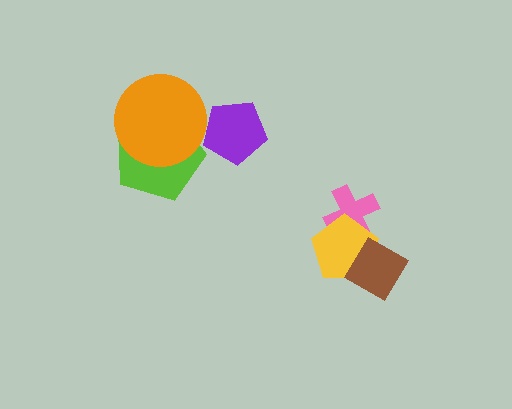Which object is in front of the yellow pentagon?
The brown diamond is in front of the yellow pentagon.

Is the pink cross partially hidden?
Yes, it is partially covered by another shape.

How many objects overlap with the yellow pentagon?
2 objects overlap with the yellow pentagon.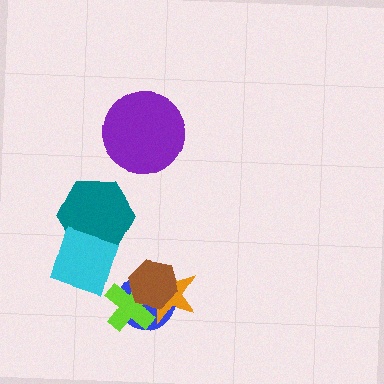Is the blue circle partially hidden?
Yes, it is partially covered by another shape.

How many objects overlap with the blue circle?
3 objects overlap with the blue circle.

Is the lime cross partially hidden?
Yes, it is partially covered by another shape.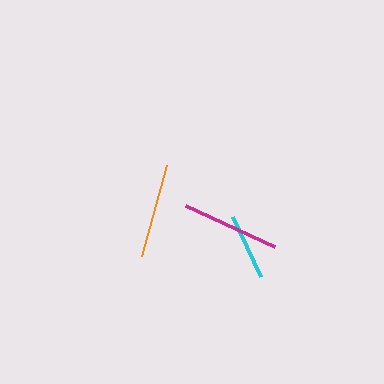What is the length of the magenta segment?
The magenta segment is approximately 98 pixels long.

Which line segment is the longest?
The magenta line is the longest at approximately 98 pixels.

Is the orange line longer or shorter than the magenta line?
The magenta line is longer than the orange line.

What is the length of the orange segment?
The orange segment is approximately 94 pixels long.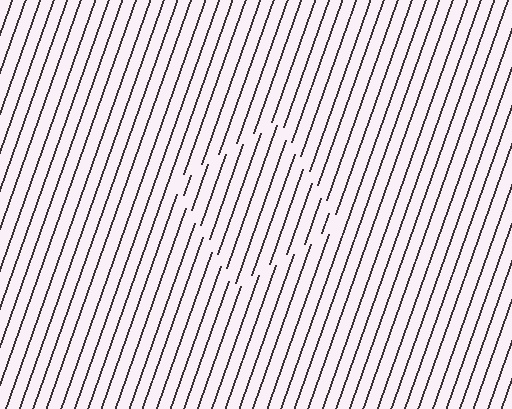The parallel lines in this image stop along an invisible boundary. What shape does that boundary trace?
An illusory square. The interior of the shape contains the same grating, shifted by half a period — the contour is defined by the phase discontinuity where line-ends from the inner and outer gratings abut.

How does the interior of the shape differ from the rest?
The interior of the shape contains the same grating, shifted by half a period — the contour is defined by the phase discontinuity where line-ends from the inner and outer gratings abut.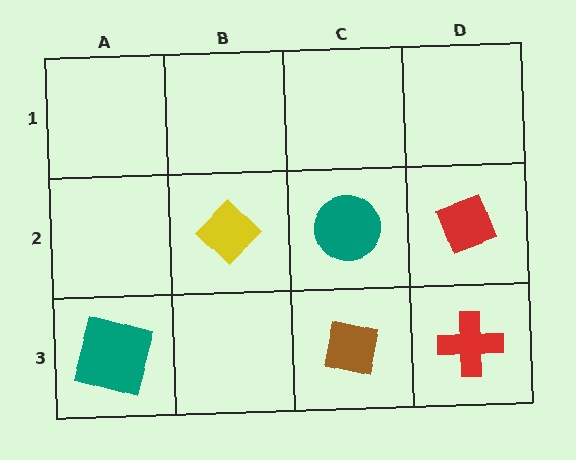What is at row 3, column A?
A teal square.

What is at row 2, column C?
A teal circle.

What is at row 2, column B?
A yellow diamond.